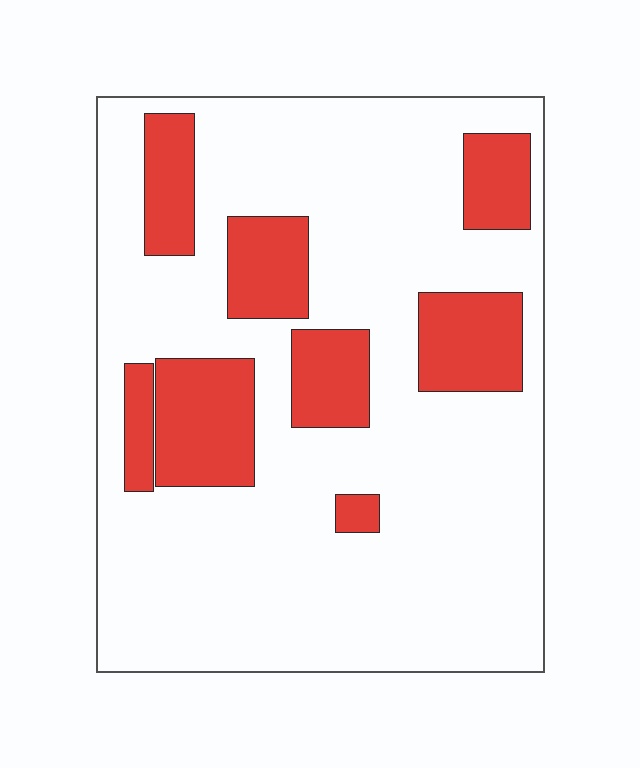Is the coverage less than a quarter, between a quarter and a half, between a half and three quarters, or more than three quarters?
Less than a quarter.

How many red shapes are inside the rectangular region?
8.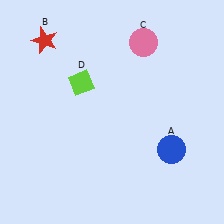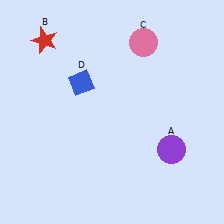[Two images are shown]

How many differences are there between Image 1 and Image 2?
There are 2 differences between the two images.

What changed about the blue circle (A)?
In Image 1, A is blue. In Image 2, it changed to purple.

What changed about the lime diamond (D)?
In Image 1, D is lime. In Image 2, it changed to blue.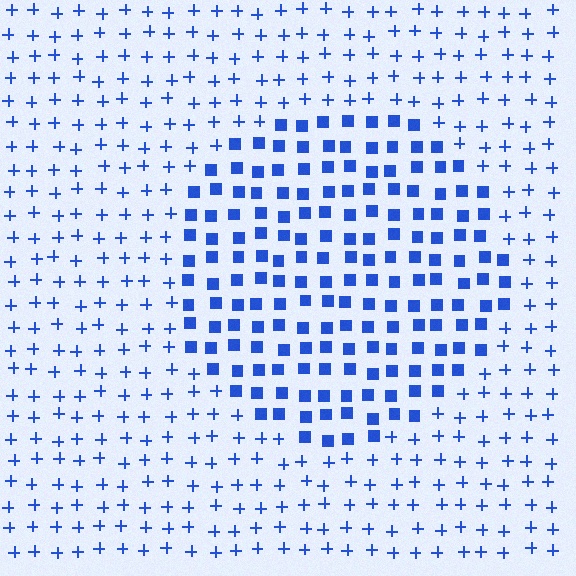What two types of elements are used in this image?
The image uses squares inside the circle region and plus signs outside it.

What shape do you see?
I see a circle.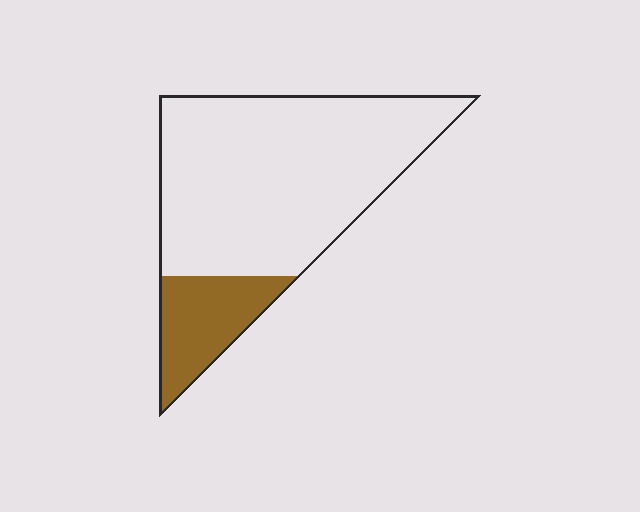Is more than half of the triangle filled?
No.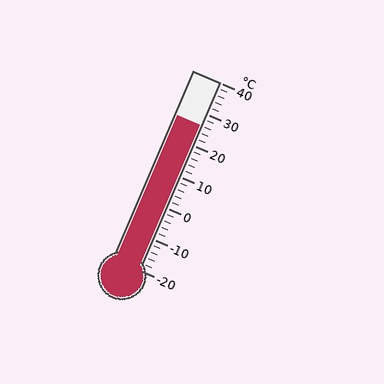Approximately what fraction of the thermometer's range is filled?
The thermometer is filled to approximately 75% of its range.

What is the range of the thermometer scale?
The thermometer scale ranges from -20°C to 40°C.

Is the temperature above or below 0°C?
The temperature is above 0°C.